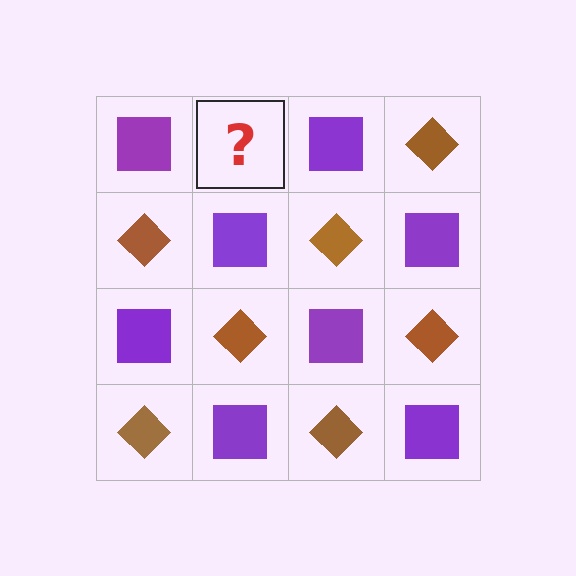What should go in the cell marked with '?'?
The missing cell should contain a brown diamond.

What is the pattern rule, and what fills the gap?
The rule is that it alternates purple square and brown diamond in a checkerboard pattern. The gap should be filled with a brown diamond.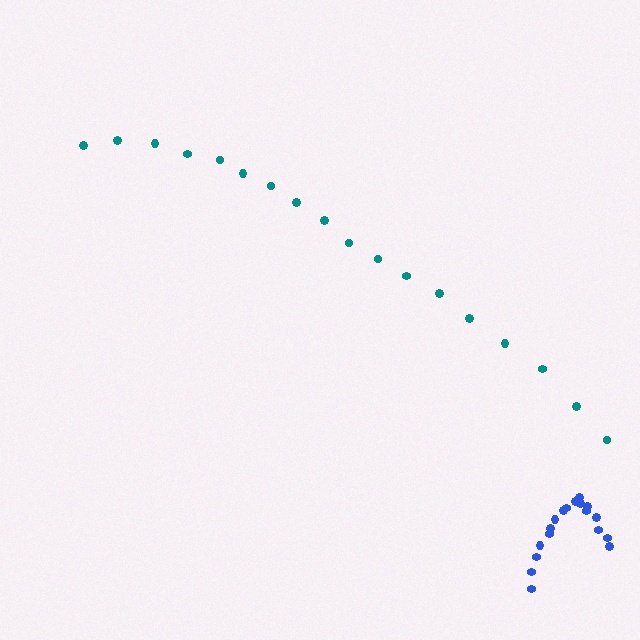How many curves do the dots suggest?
There are 2 distinct paths.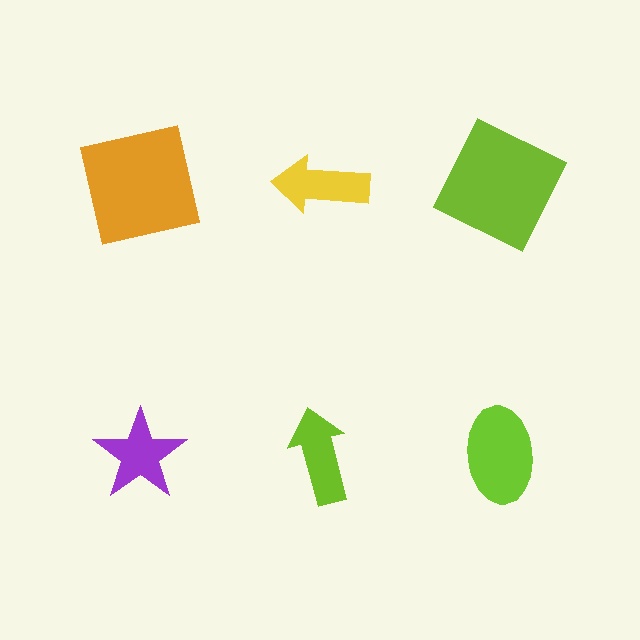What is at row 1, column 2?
A yellow arrow.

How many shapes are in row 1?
3 shapes.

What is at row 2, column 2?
A lime arrow.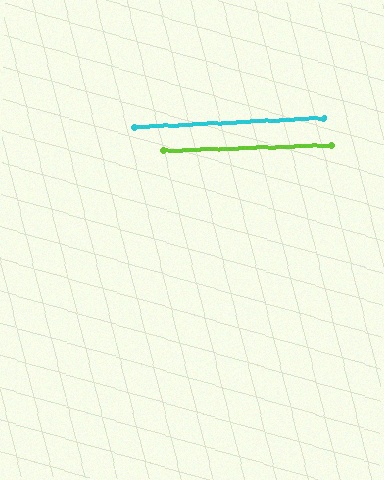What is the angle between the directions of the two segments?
Approximately 1 degree.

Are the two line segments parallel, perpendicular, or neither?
Parallel — their directions differ by only 1.1°.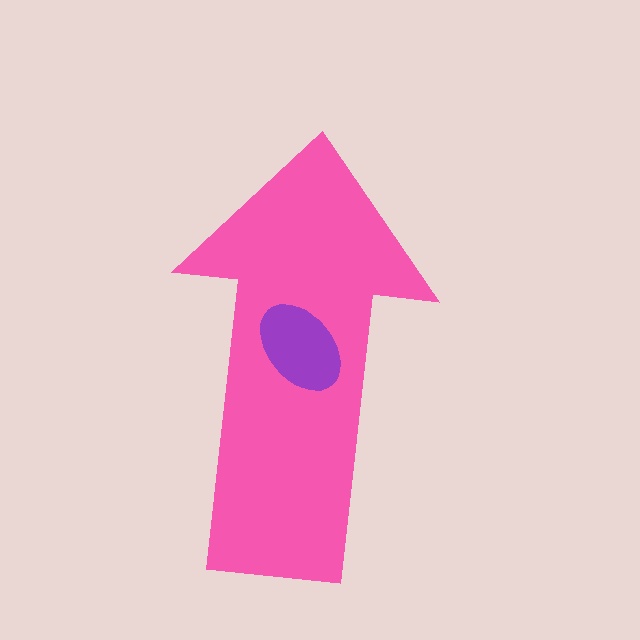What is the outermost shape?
The pink arrow.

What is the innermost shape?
The purple ellipse.